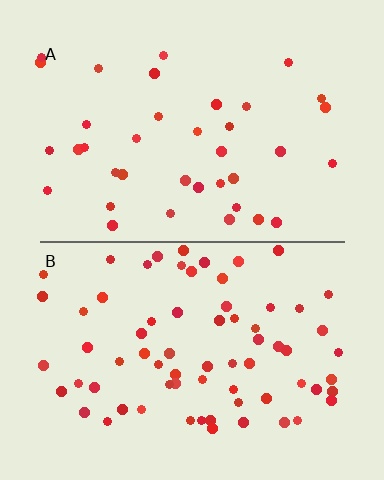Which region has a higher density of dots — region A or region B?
B (the bottom).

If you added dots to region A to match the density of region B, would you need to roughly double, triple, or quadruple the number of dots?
Approximately double.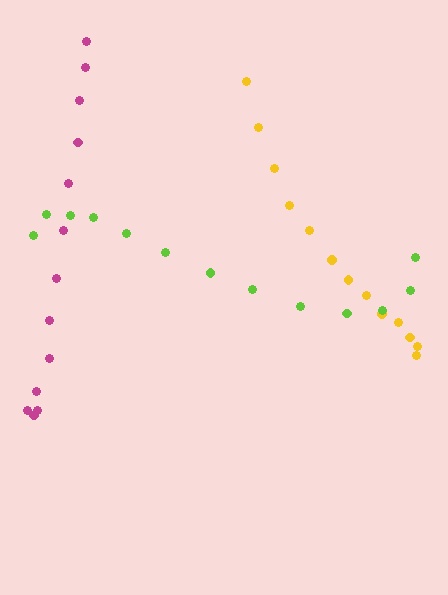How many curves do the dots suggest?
There are 3 distinct paths.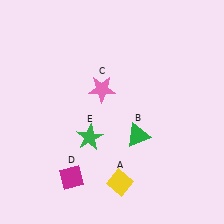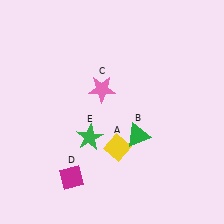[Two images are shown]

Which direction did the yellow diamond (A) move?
The yellow diamond (A) moved up.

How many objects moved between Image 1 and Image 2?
1 object moved between the two images.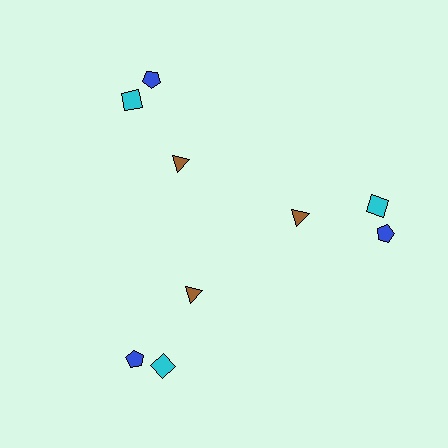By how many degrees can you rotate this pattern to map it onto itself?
The pattern maps onto itself every 120 degrees of rotation.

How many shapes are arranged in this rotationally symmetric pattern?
There are 9 shapes, arranged in 3 groups of 3.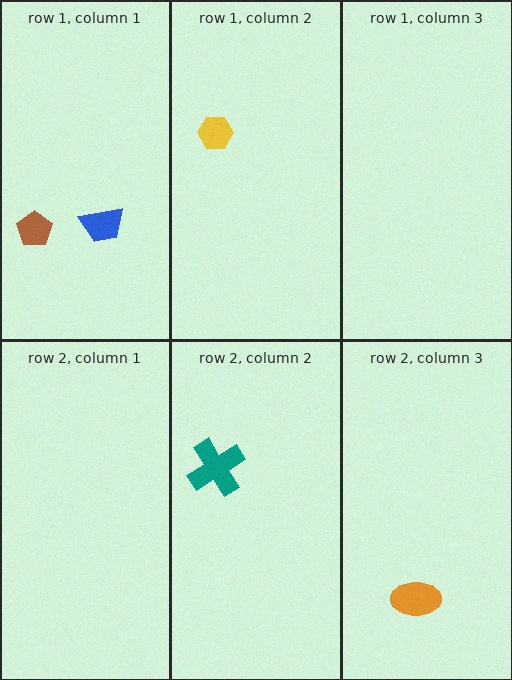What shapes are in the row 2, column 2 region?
The teal cross.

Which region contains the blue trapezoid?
The row 1, column 1 region.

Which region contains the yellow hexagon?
The row 1, column 2 region.